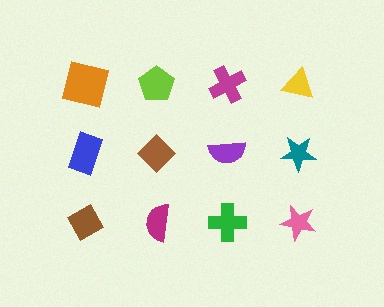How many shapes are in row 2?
4 shapes.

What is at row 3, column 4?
A pink star.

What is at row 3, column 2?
A magenta semicircle.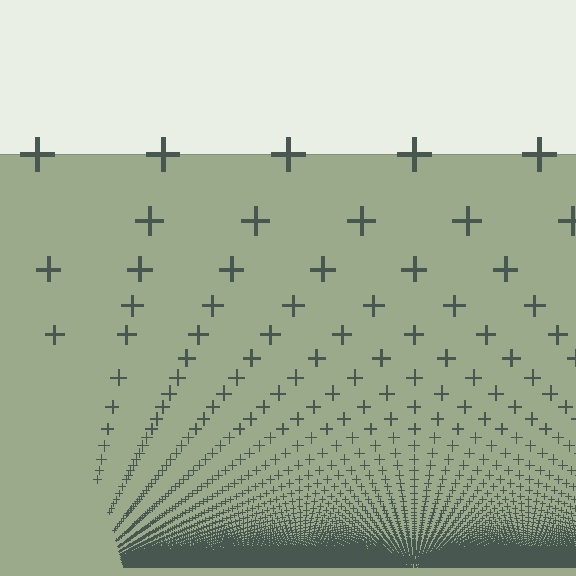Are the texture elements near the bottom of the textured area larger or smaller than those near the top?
Smaller. The gradient is inverted — elements near the bottom are smaller and denser.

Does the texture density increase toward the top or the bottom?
Density increases toward the bottom.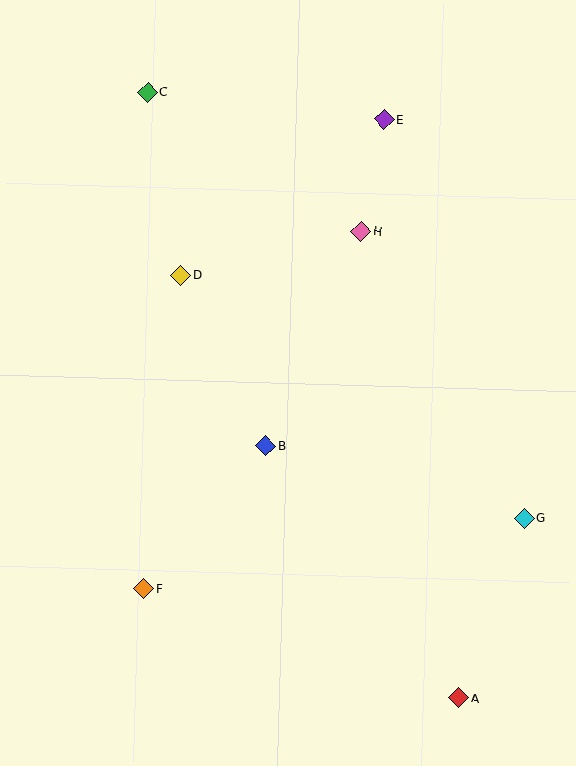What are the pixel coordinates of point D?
Point D is at (181, 275).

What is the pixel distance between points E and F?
The distance between E and F is 527 pixels.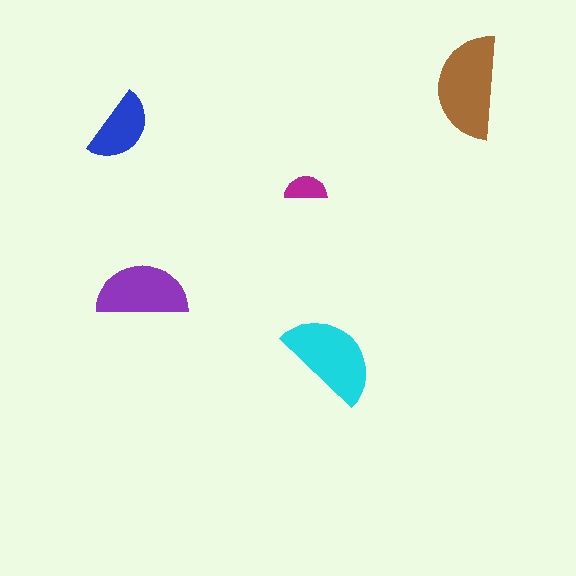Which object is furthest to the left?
The blue semicircle is leftmost.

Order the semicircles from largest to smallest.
the brown one, the cyan one, the purple one, the blue one, the magenta one.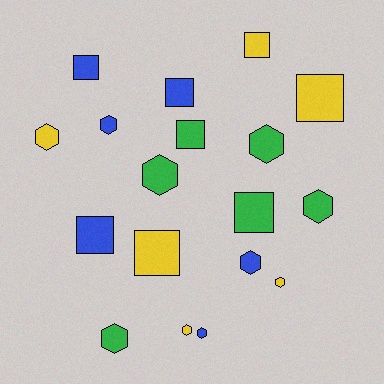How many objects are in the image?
There are 18 objects.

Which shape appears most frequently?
Hexagon, with 10 objects.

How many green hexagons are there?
There are 4 green hexagons.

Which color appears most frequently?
Green, with 6 objects.